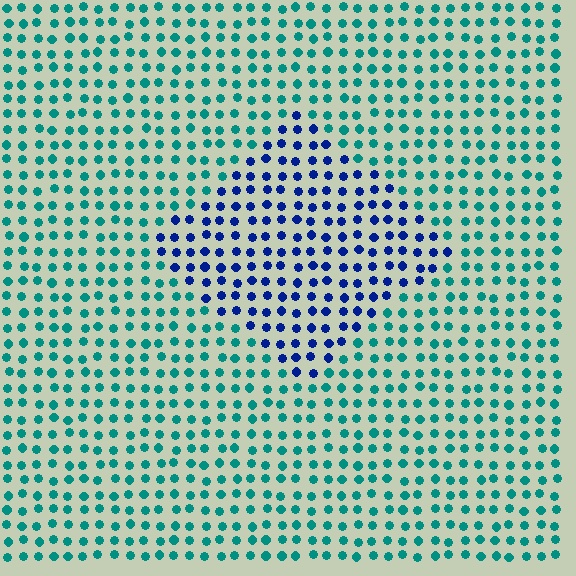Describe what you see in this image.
The image is filled with small teal elements in a uniform arrangement. A diamond-shaped region is visible where the elements are tinted to a slightly different hue, forming a subtle color boundary.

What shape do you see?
I see a diamond.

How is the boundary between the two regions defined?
The boundary is defined purely by a slight shift in hue (about 54 degrees). Spacing, size, and orientation are identical on both sides.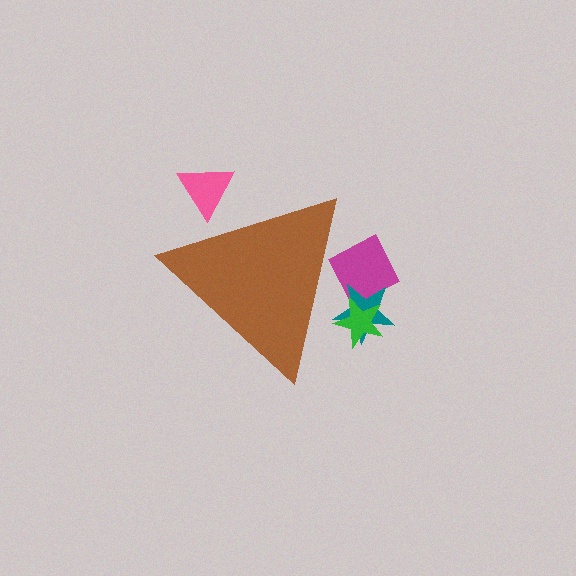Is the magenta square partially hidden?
Yes, the magenta square is partially hidden behind the brown triangle.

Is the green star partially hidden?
Yes, the green star is partially hidden behind the brown triangle.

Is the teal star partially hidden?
Yes, the teal star is partially hidden behind the brown triangle.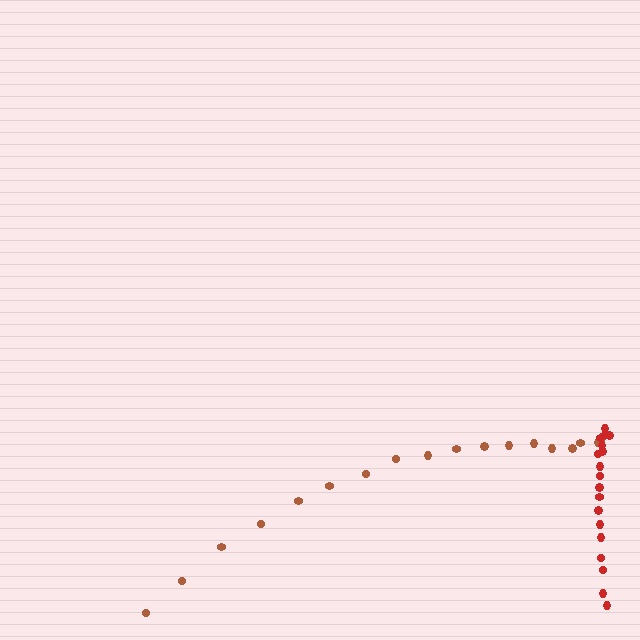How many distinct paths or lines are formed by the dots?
There are 2 distinct paths.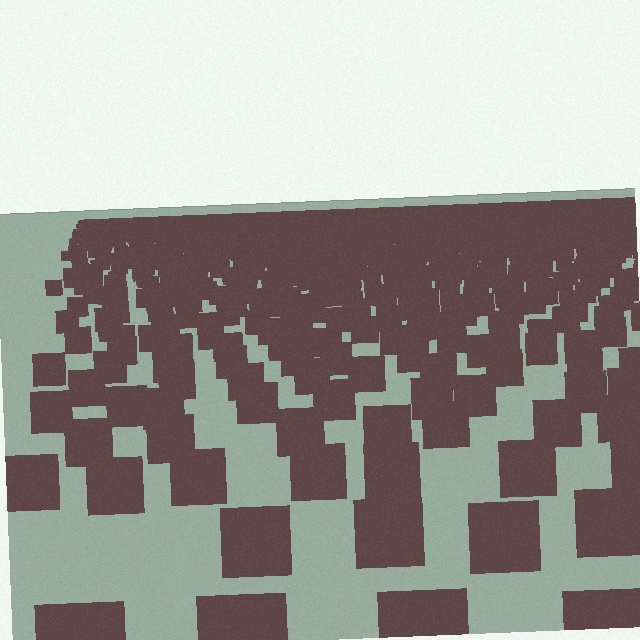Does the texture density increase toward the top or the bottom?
Density increases toward the top.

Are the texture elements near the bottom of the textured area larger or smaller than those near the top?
Larger. Near the bottom, elements are closer to the viewer and appear at a bigger on-screen size.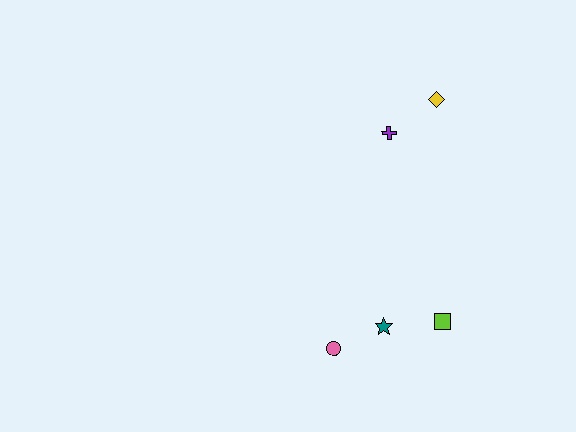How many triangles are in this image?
There are no triangles.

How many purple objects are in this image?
There is 1 purple object.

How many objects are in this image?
There are 5 objects.